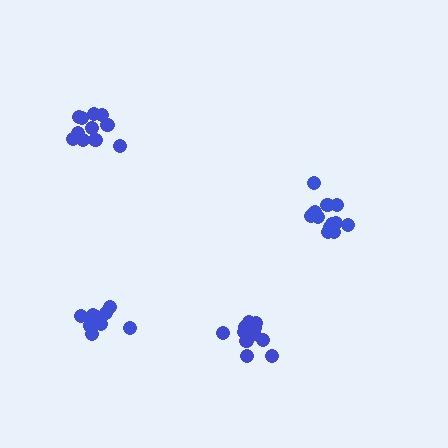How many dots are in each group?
Group 1: 12 dots, Group 2: 10 dots, Group 3: 14 dots, Group 4: 12 dots (48 total).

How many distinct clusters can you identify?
There are 4 distinct clusters.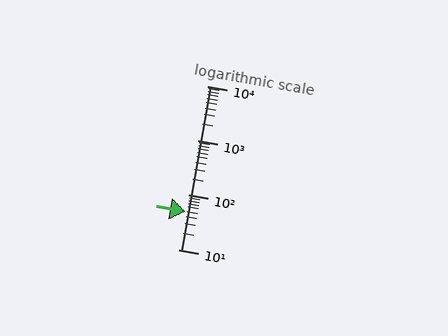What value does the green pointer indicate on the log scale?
The pointer indicates approximately 50.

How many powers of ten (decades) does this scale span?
The scale spans 3 decades, from 10 to 10000.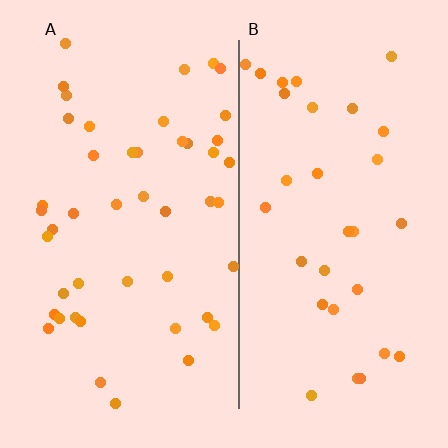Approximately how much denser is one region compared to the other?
Approximately 1.4× — region A over region B.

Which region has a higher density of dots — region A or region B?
A (the left).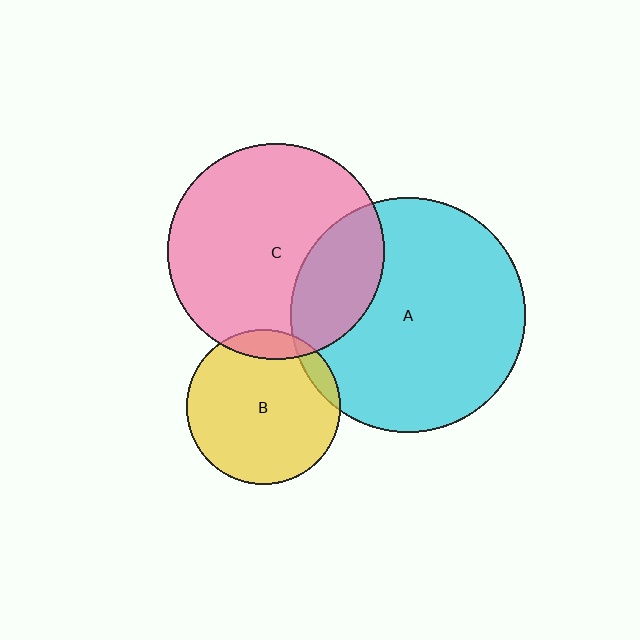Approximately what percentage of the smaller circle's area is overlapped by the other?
Approximately 10%.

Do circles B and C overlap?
Yes.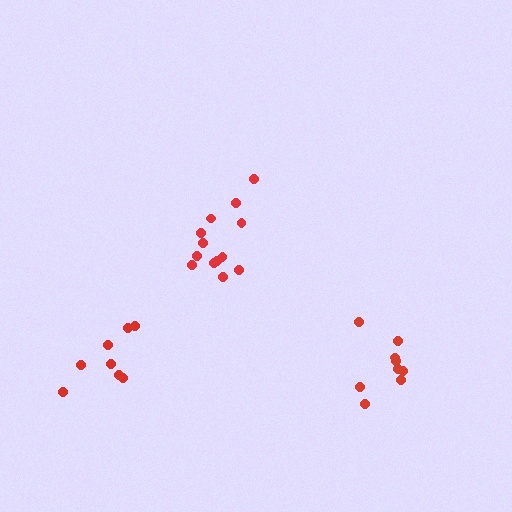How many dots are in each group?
Group 1: 13 dots, Group 2: 9 dots, Group 3: 8 dots (30 total).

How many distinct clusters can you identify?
There are 3 distinct clusters.